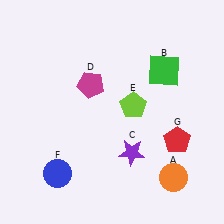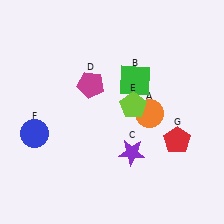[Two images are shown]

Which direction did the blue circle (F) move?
The blue circle (F) moved up.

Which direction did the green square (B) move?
The green square (B) moved left.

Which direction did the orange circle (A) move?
The orange circle (A) moved up.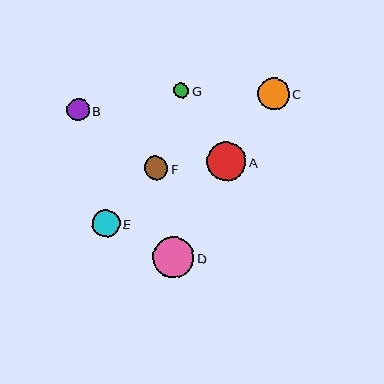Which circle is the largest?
Circle D is the largest with a size of approximately 41 pixels.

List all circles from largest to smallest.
From largest to smallest: D, A, C, E, F, B, G.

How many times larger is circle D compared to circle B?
Circle D is approximately 1.9 times the size of circle B.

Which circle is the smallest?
Circle G is the smallest with a size of approximately 15 pixels.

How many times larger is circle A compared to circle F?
Circle A is approximately 1.7 times the size of circle F.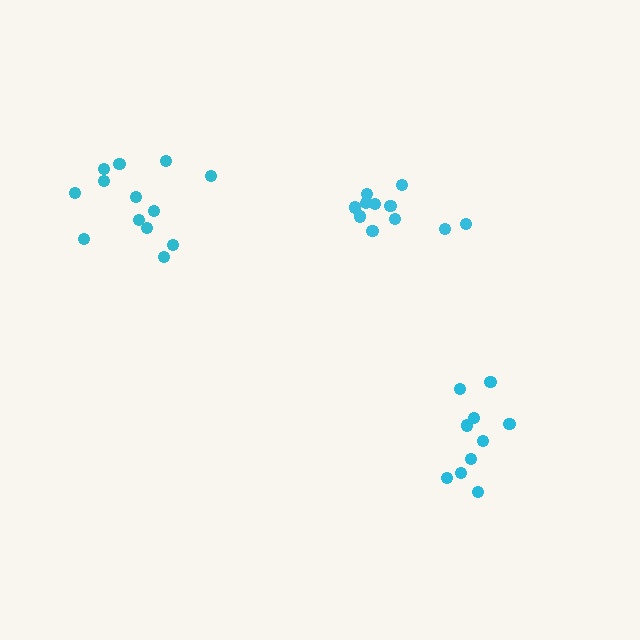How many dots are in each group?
Group 1: 11 dots, Group 2: 10 dots, Group 3: 13 dots (34 total).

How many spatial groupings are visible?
There are 3 spatial groupings.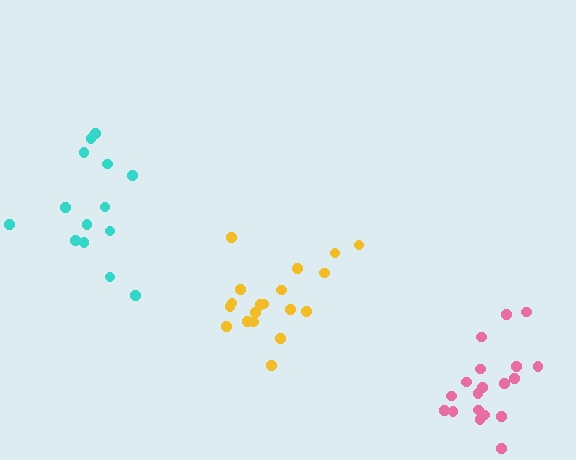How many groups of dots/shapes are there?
There are 3 groups.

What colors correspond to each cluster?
The clusters are colored: yellow, cyan, pink.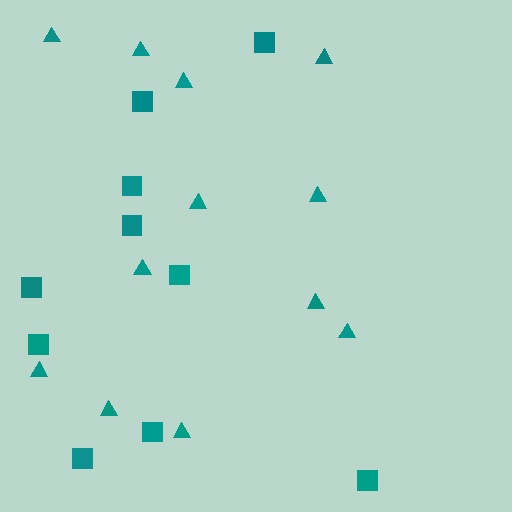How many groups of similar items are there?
There are 2 groups: one group of triangles (12) and one group of squares (10).